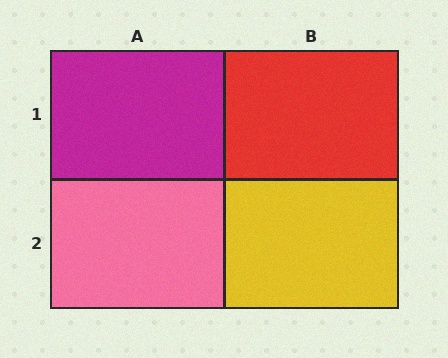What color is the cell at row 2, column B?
Yellow.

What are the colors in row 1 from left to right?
Magenta, red.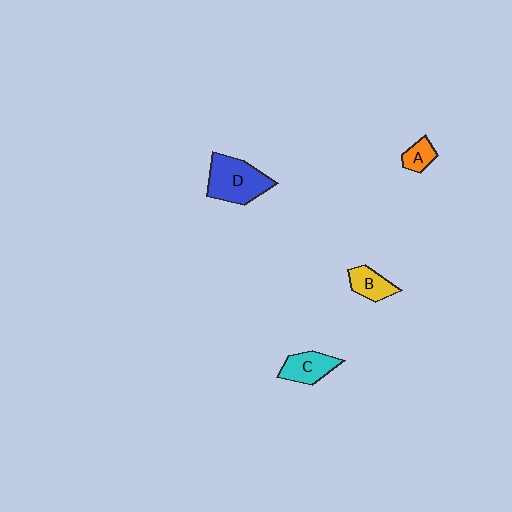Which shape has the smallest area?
Shape A (orange).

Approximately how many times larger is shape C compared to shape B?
Approximately 1.2 times.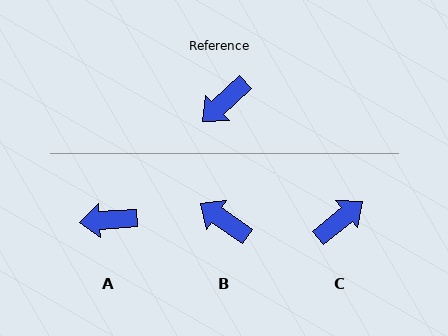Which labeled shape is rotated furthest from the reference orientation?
C, about 177 degrees away.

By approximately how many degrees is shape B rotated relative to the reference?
Approximately 78 degrees clockwise.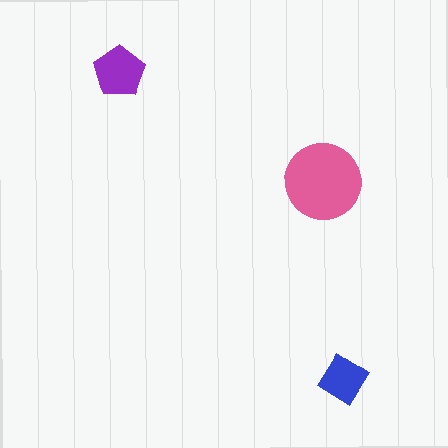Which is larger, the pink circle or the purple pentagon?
The pink circle.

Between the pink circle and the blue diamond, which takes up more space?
The pink circle.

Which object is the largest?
The pink circle.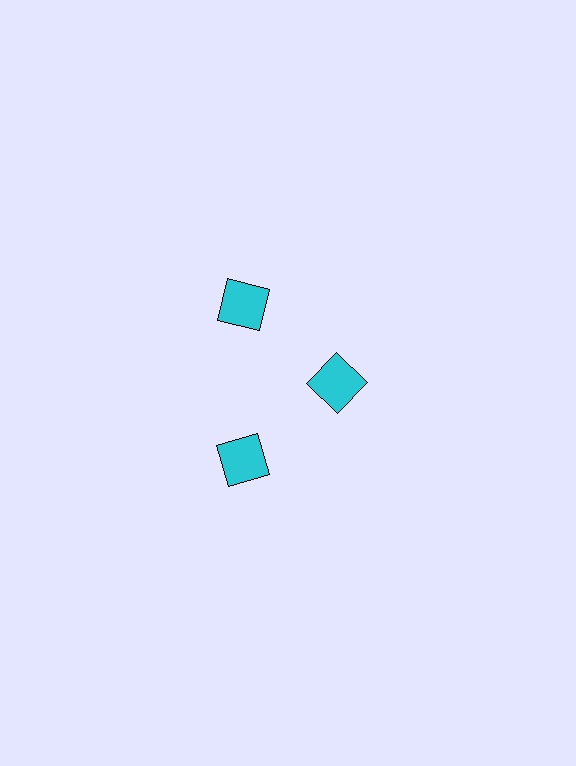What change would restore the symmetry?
The symmetry would be restored by moving it outward, back onto the ring so that all 3 squares sit at equal angles and equal distance from the center.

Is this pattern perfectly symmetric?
No. The 3 cyan squares are arranged in a ring, but one element near the 3 o'clock position is pulled inward toward the center, breaking the 3-fold rotational symmetry.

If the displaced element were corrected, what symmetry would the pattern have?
It would have 3-fold rotational symmetry — the pattern would map onto itself every 120 degrees.